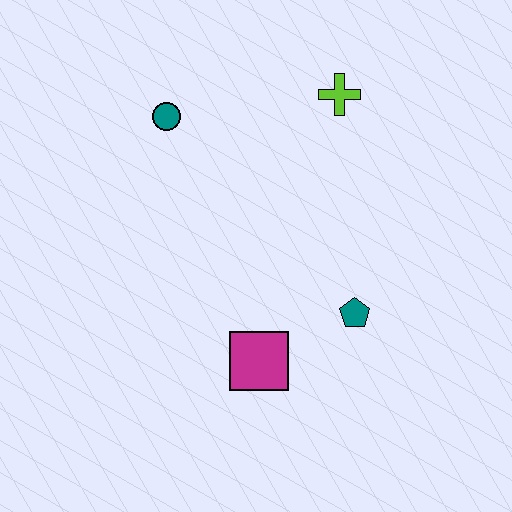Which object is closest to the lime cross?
The teal circle is closest to the lime cross.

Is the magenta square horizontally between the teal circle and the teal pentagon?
Yes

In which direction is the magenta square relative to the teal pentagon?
The magenta square is to the left of the teal pentagon.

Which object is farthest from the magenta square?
The lime cross is farthest from the magenta square.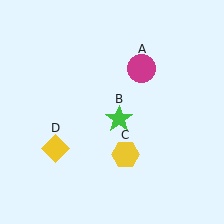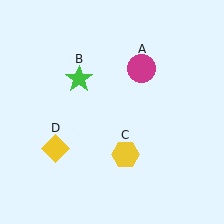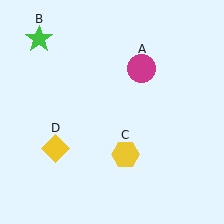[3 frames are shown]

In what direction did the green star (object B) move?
The green star (object B) moved up and to the left.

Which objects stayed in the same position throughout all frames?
Magenta circle (object A) and yellow hexagon (object C) and yellow diamond (object D) remained stationary.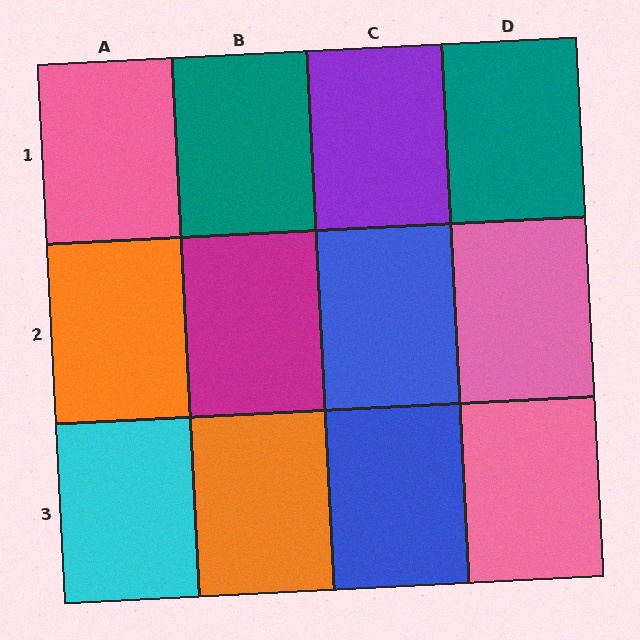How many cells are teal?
2 cells are teal.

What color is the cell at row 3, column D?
Pink.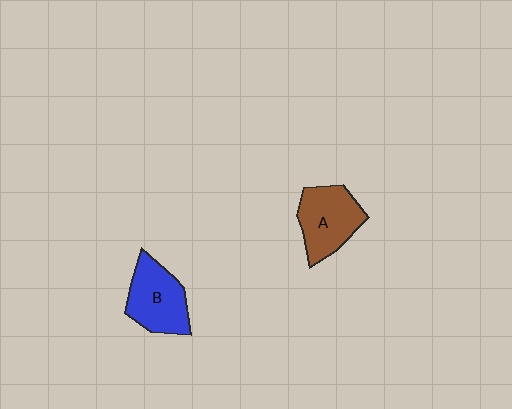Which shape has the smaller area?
Shape B (blue).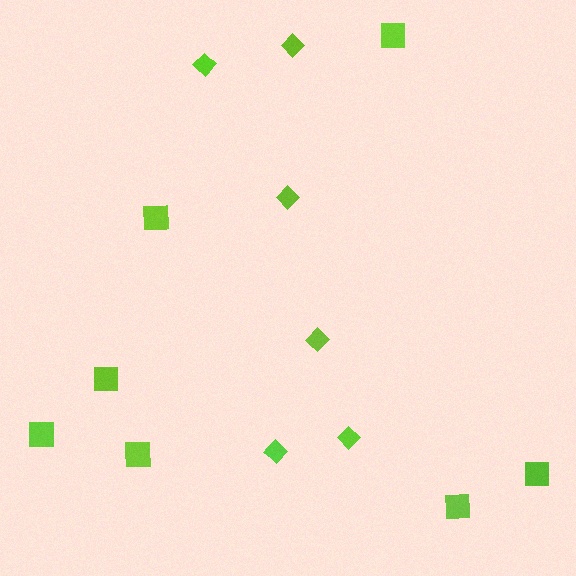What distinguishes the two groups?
There are 2 groups: one group of squares (7) and one group of diamonds (6).